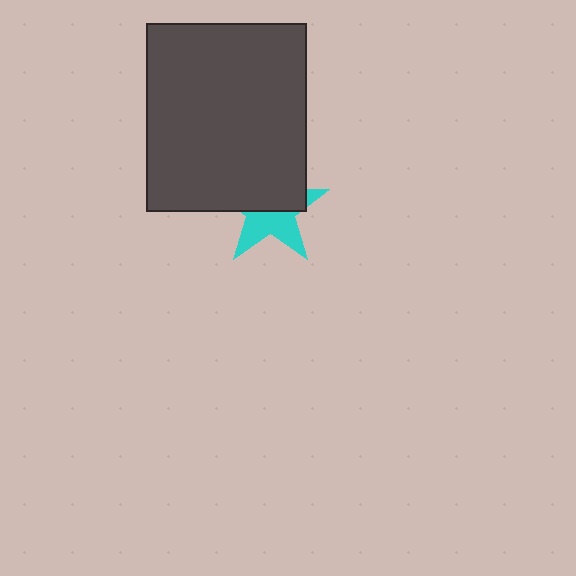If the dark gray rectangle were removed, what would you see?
You would see the complete cyan star.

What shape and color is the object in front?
The object in front is a dark gray rectangle.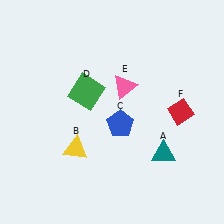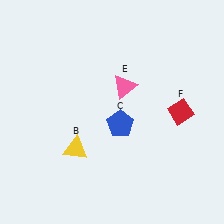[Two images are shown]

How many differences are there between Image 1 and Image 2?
There are 2 differences between the two images.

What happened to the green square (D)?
The green square (D) was removed in Image 2. It was in the top-left area of Image 1.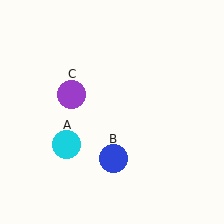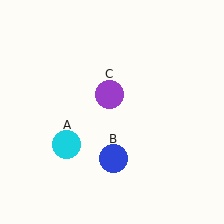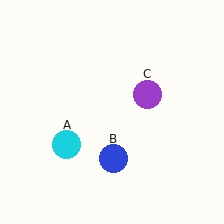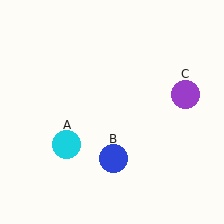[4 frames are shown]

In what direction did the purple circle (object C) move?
The purple circle (object C) moved right.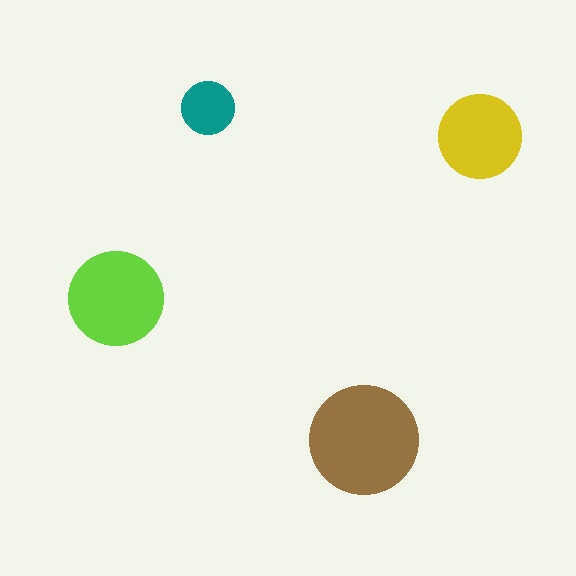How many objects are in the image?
There are 4 objects in the image.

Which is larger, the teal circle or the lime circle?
The lime one.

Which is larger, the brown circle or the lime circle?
The brown one.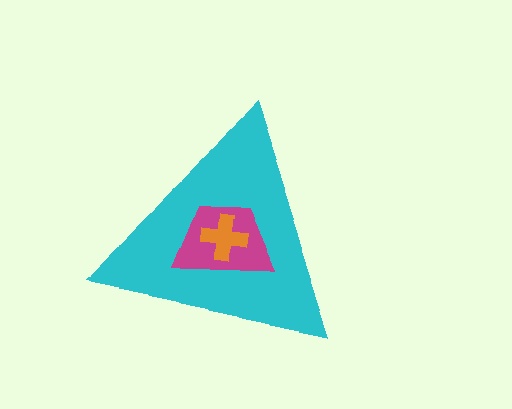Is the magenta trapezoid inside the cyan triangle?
Yes.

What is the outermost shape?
The cyan triangle.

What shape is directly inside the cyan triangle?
The magenta trapezoid.